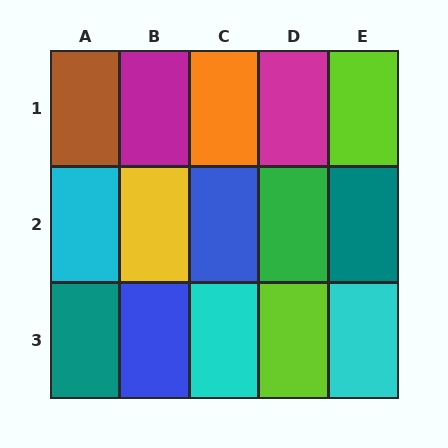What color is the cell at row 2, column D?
Green.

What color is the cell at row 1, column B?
Magenta.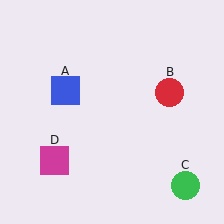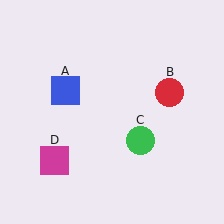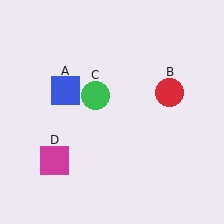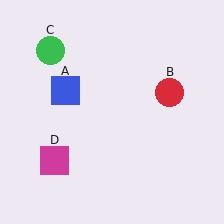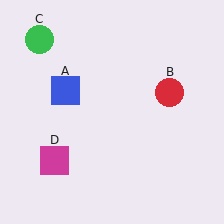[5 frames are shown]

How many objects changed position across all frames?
1 object changed position: green circle (object C).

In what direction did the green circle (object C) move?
The green circle (object C) moved up and to the left.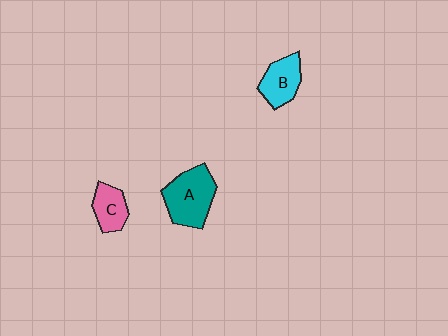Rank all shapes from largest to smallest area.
From largest to smallest: A (teal), B (cyan), C (pink).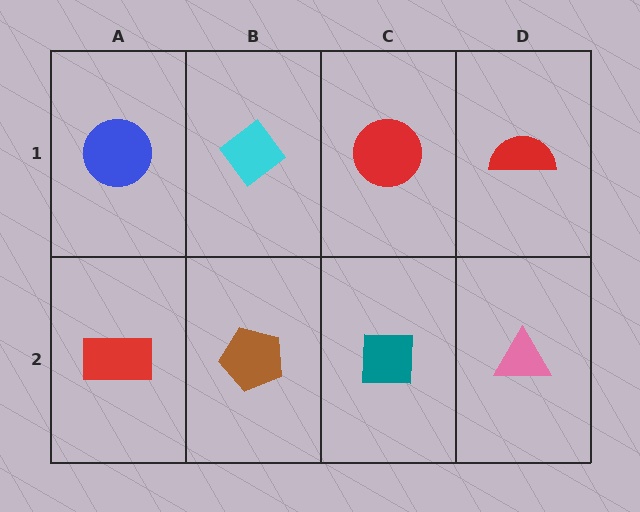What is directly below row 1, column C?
A teal square.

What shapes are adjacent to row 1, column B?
A brown pentagon (row 2, column B), a blue circle (row 1, column A), a red circle (row 1, column C).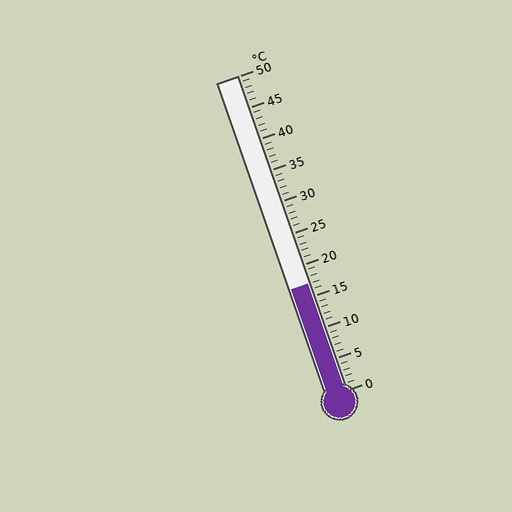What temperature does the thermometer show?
The thermometer shows approximately 17°C.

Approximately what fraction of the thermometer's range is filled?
The thermometer is filled to approximately 35% of its range.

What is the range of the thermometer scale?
The thermometer scale ranges from 0°C to 50°C.